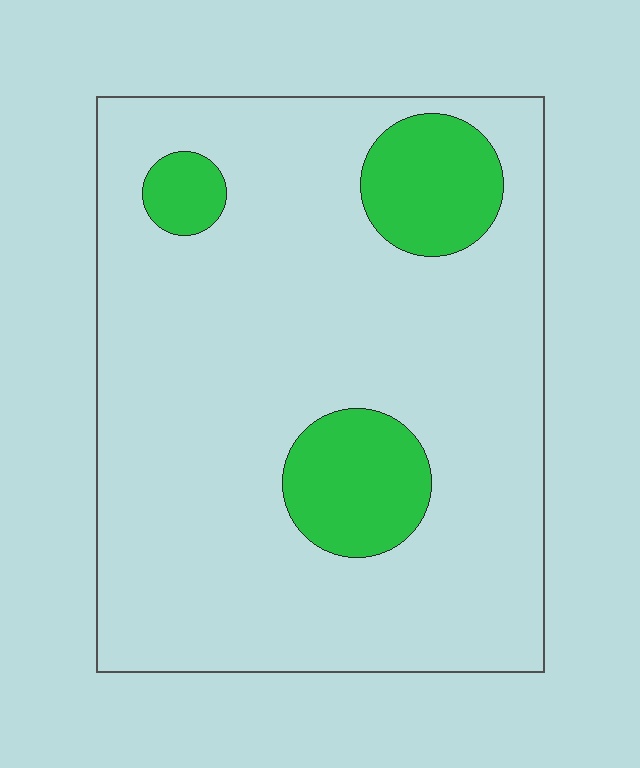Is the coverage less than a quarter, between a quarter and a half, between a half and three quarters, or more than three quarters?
Less than a quarter.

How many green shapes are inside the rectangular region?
3.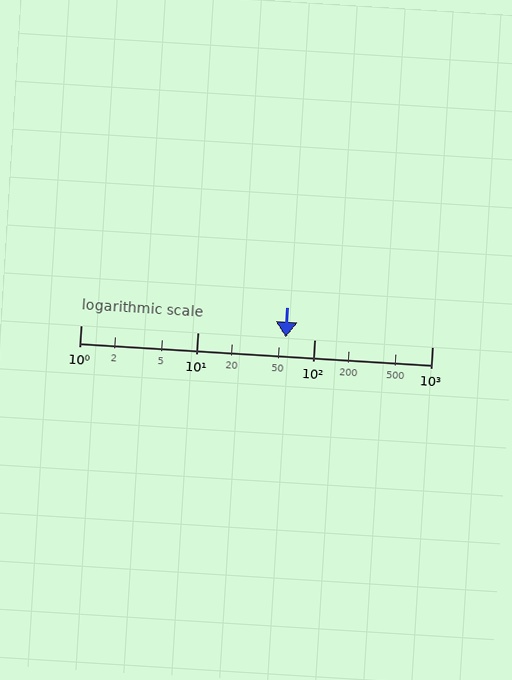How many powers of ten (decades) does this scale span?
The scale spans 3 decades, from 1 to 1000.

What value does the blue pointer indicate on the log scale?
The pointer indicates approximately 56.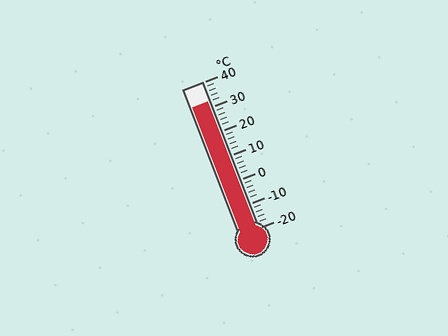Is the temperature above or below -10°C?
The temperature is above -10°C.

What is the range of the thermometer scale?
The thermometer scale ranges from -20°C to 40°C.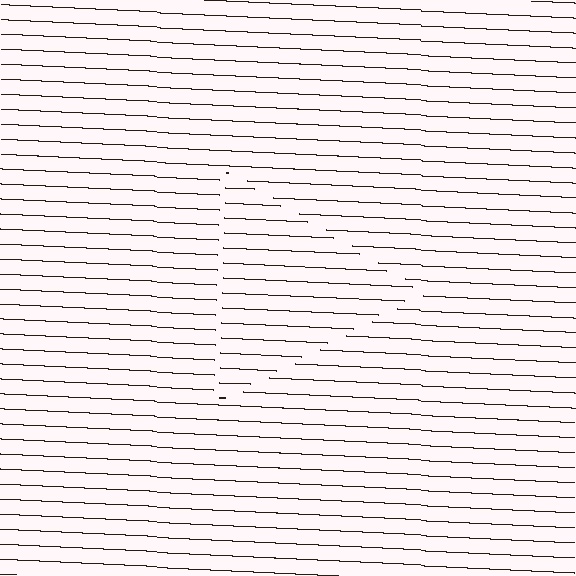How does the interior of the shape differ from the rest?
The interior of the shape contains the same grating, shifted by half a period — the contour is defined by the phase discontinuity where line-ends from the inner and outer gratings abut.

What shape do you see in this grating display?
An illusory triangle. The interior of the shape contains the same grating, shifted by half a period — the contour is defined by the phase discontinuity where line-ends from the inner and outer gratings abut.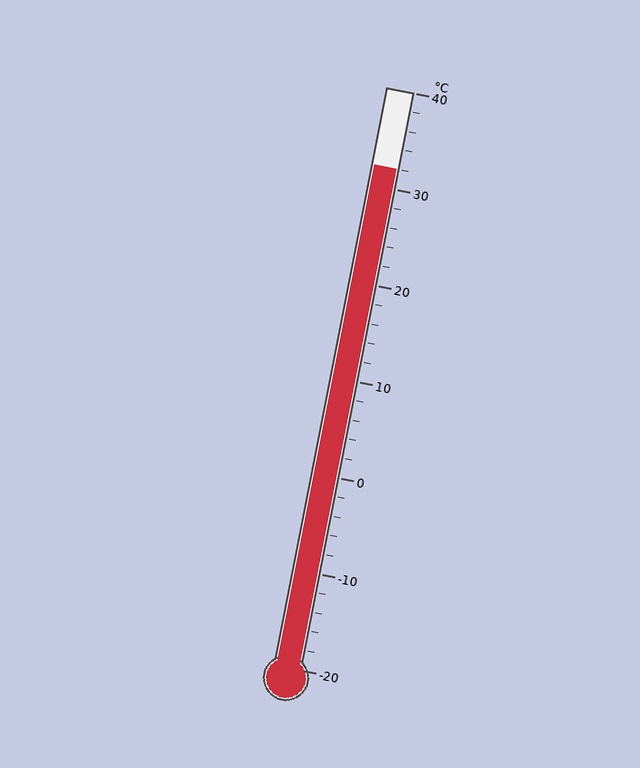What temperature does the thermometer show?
The thermometer shows approximately 32°C.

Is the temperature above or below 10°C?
The temperature is above 10°C.